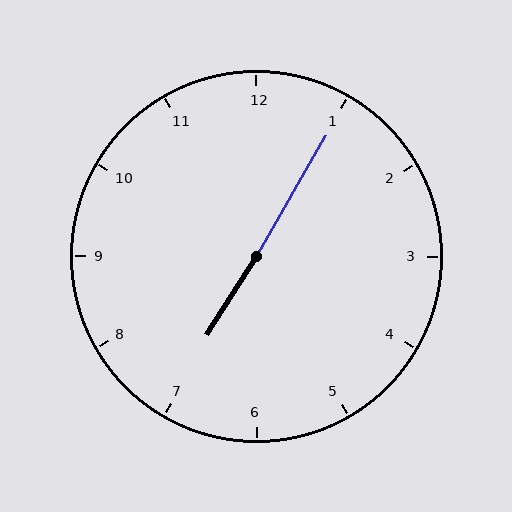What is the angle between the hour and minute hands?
Approximately 178 degrees.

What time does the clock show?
7:05.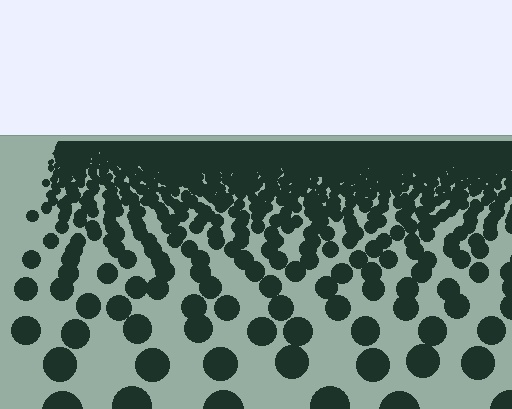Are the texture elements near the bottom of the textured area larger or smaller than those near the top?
Larger. Near the bottom, elements are closer to the viewer and appear at a bigger on-screen size.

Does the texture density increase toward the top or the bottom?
Density increases toward the top.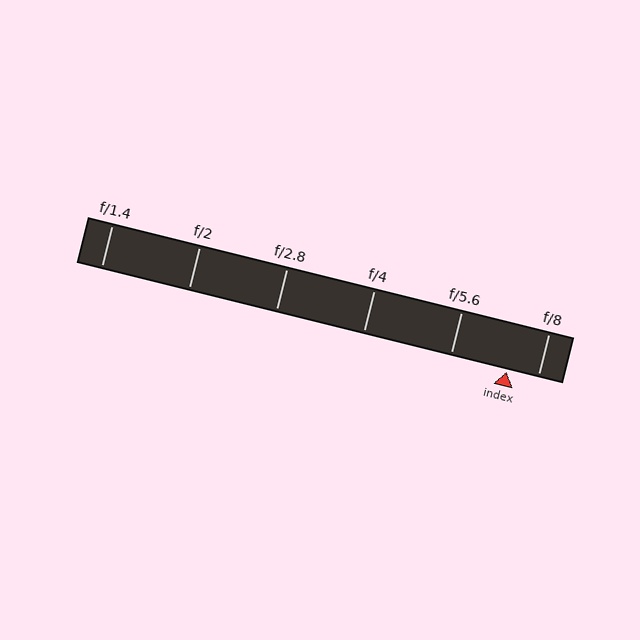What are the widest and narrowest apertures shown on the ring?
The widest aperture shown is f/1.4 and the narrowest is f/8.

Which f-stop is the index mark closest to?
The index mark is closest to f/8.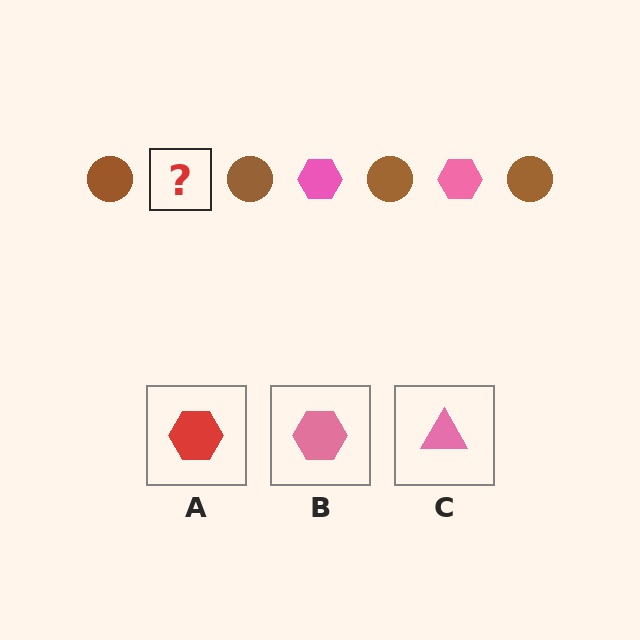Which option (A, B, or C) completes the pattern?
B.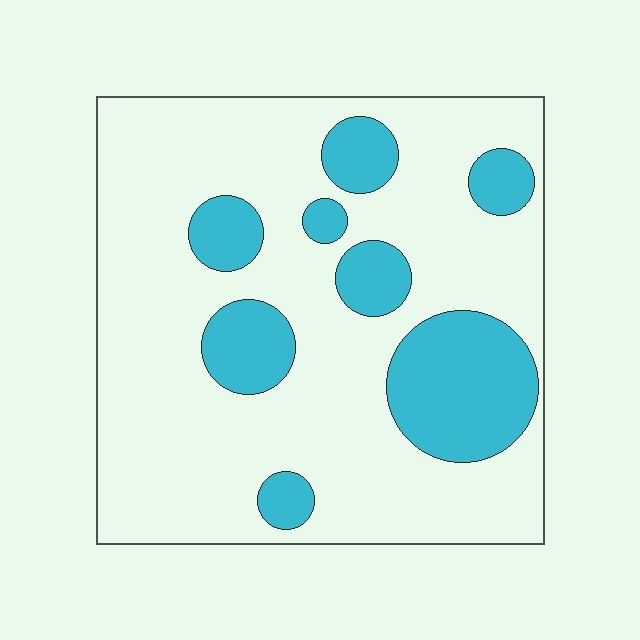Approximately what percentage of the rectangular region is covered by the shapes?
Approximately 25%.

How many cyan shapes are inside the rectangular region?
8.